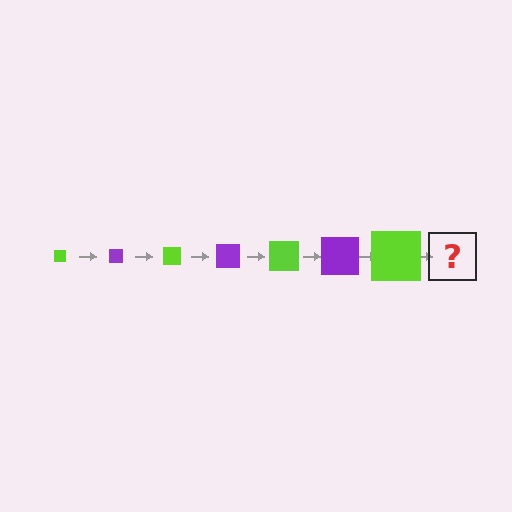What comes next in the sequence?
The next element should be a purple square, larger than the previous one.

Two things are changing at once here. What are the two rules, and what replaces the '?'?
The two rules are that the square grows larger each step and the color cycles through lime and purple. The '?' should be a purple square, larger than the previous one.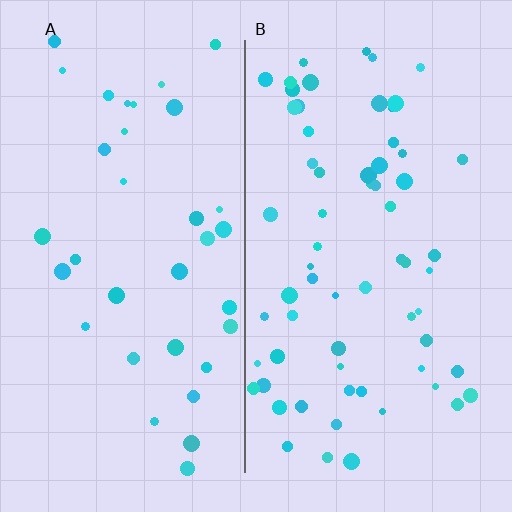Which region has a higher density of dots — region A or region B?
B (the right).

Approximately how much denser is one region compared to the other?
Approximately 1.9× — region B over region A.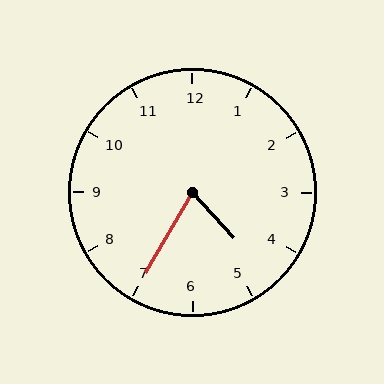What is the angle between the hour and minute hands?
Approximately 72 degrees.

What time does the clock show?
4:35.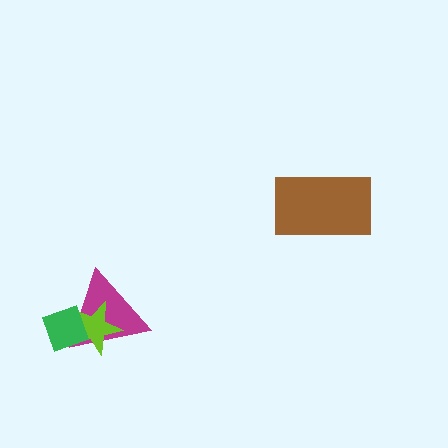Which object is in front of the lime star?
The green diamond is in front of the lime star.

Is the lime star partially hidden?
Yes, it is partially covered by another shape.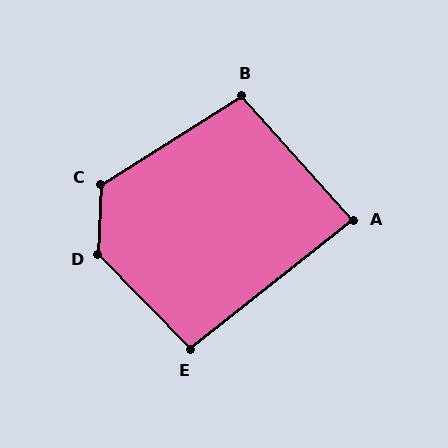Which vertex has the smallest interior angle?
A, at approximately 87 degrees.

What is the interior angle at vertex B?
Approximately 100 degrees (obtuse).